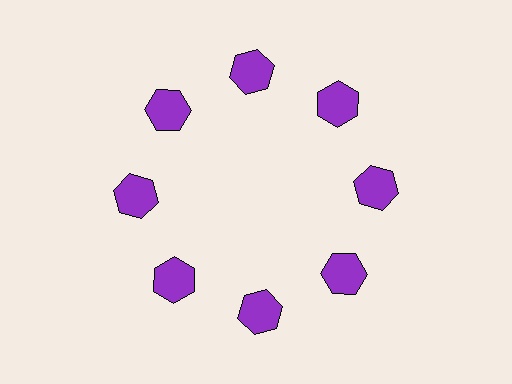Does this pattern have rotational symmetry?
Yes, this pattern has 8-fold rotational symmetry. It looks the same after rotating 45 degrees around the center.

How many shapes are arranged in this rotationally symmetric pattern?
There are 8 shapes, arranged in 8 groups of 1.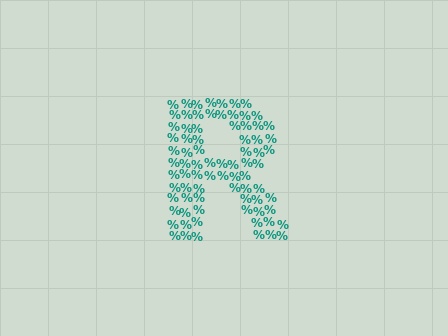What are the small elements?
The small elements are percent signs.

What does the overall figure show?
The overall figure shows the letter R.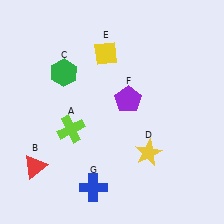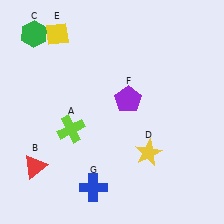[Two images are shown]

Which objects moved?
The objects that moved are: the green hexagon (C), the yellow diamond (E).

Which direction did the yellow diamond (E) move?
The yellow diamond (E) moved left.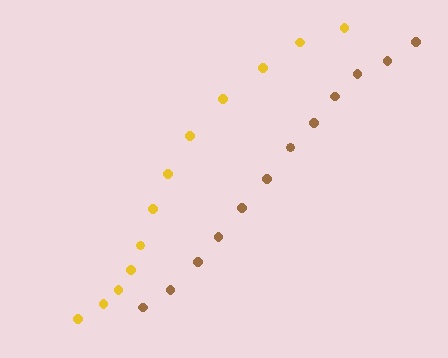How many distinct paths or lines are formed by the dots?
There are 2 distinct paths.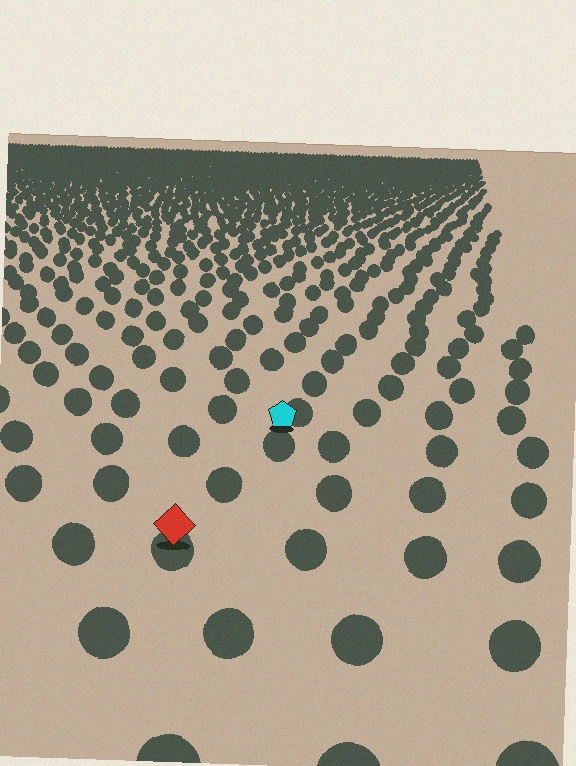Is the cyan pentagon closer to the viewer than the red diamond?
No. The red diamond is closer — you can tell from the texture gradient: the ground texture is coarser near it.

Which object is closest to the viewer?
The red diamond is closest. The texture marks near it are larger and more spread out.